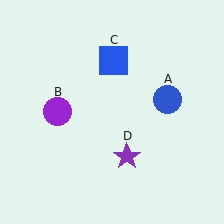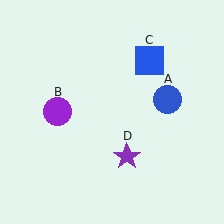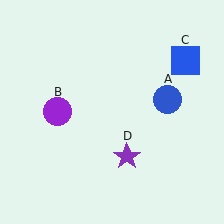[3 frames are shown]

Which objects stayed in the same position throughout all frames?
Blue circle (object A) and purple circle (object B) and purple star (object D) remained stationary.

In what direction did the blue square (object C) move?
The blue square (object C) moved right.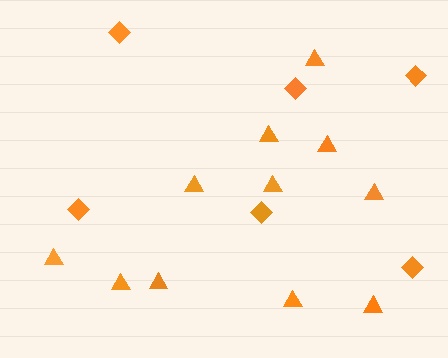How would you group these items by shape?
There are 2 groups: one group of diamonds (6) and one group of triangles (11).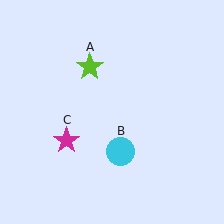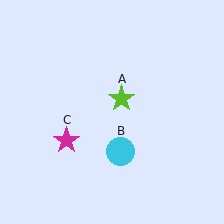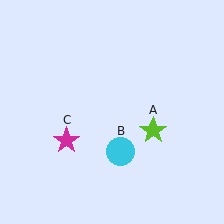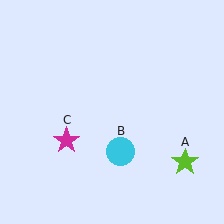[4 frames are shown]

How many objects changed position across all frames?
1 object changed position: lime star (object A).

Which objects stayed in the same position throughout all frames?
Cyan circle (object B) and magenta star (object C) remained stationary.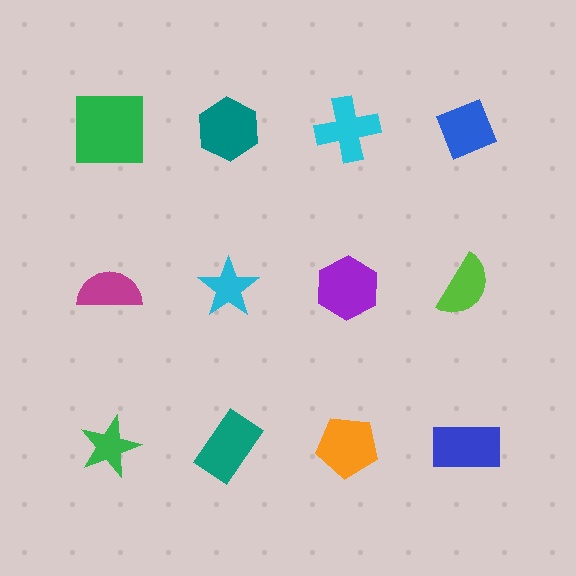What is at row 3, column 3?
An orange pentagon.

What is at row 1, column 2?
A teal hexagon.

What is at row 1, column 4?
A blue diamond.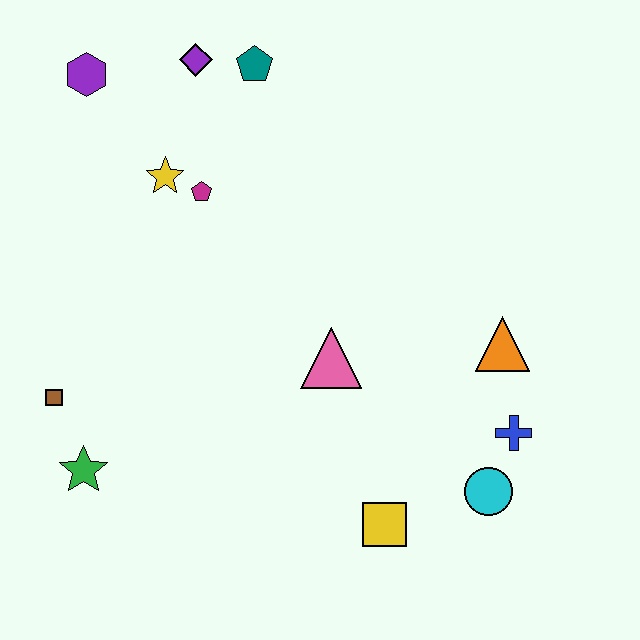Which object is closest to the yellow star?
The magenta pentagon is closest to the yellow star.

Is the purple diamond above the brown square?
Yes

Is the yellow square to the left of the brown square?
No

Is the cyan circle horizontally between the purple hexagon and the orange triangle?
Yes